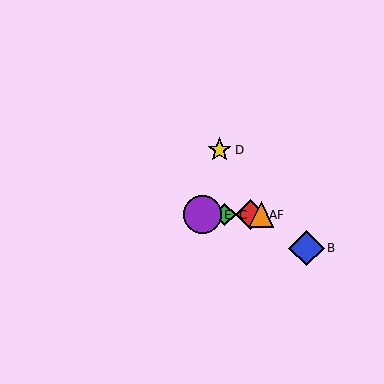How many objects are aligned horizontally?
4 objects (A, C, E, F) are aligned horizontally.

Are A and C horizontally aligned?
Yes, both are at y≈215.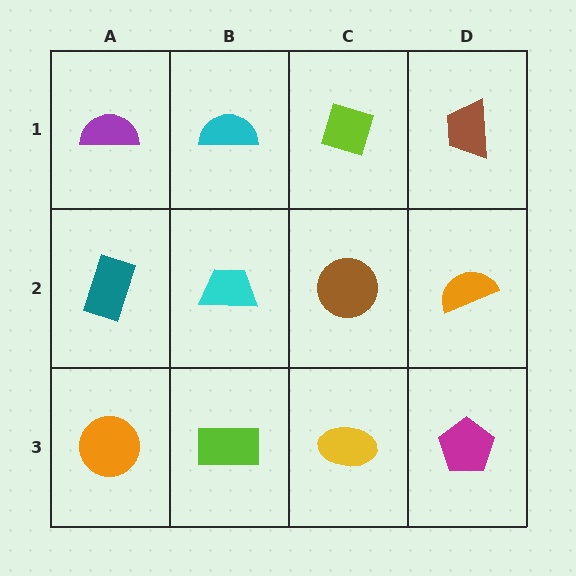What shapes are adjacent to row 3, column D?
An orange semicircle (row 2, column D), a yellow ellipse (row 3, column C).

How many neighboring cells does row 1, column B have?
3.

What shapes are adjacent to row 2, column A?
A purple semicircle (row 1, column A), an orange circle (row 3, column A), a cyan trapezoid (row 2, column B).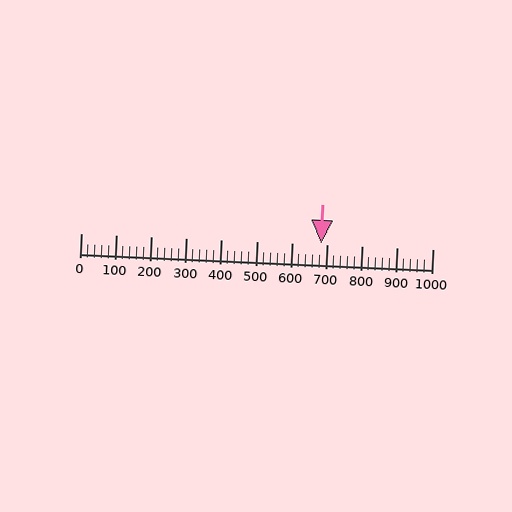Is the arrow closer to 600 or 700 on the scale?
The arrow is closer to 700.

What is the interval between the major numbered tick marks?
The major tick marks are spaced 100 units apart.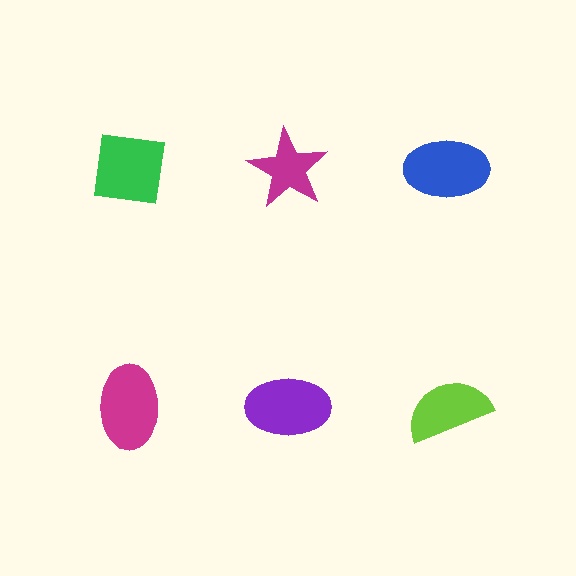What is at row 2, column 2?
A purple ellipse.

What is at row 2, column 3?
A lime semicircle.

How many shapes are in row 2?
3 shapes.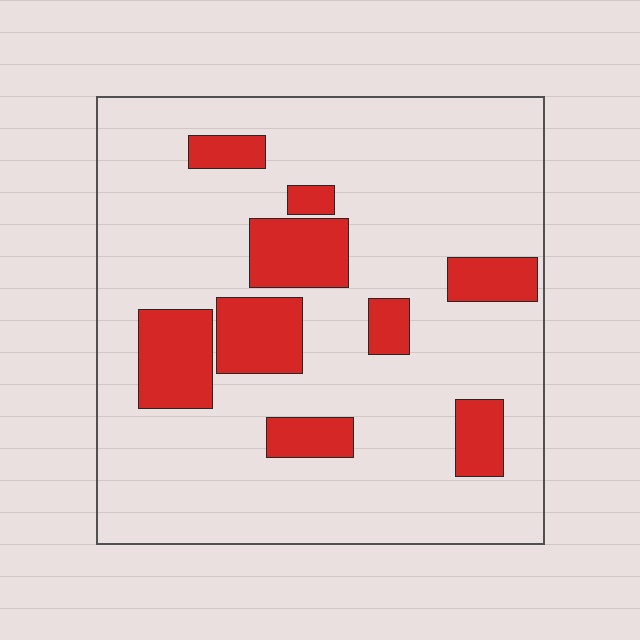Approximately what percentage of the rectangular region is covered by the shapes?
Approximately 20%.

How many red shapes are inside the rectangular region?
9.